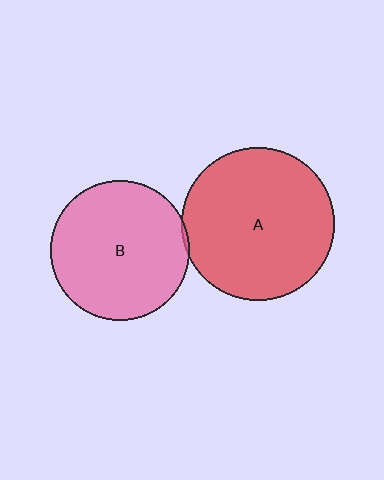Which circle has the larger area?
Circle A (red).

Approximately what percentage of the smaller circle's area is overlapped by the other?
Approximately 5%.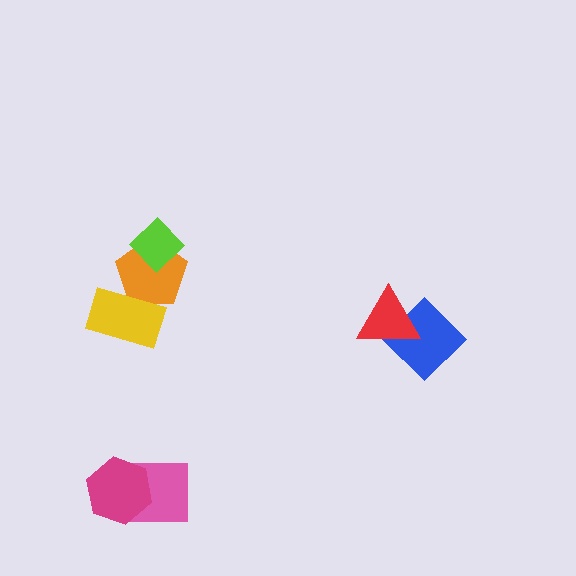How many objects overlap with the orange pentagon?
2 objects overlap with the orange pentagon.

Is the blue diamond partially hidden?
Yes, it is partially covered by another shape.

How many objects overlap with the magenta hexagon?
1 object overlaps with the magenta hexagon.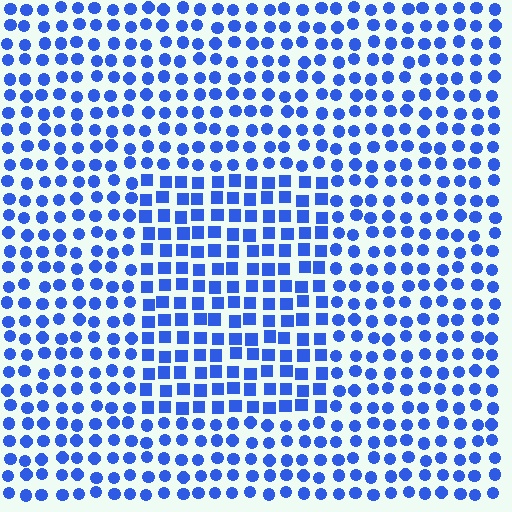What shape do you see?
I see a rectangle.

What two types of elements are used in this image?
The image uses squares inside the rectangle region and circles outside it.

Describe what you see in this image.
The image is filled with small blue elements arranged in a uniform grid. A rectangle-shaped region contains squares, while the surrounding area contains circles. The boundary is defined purely by the change in element shape.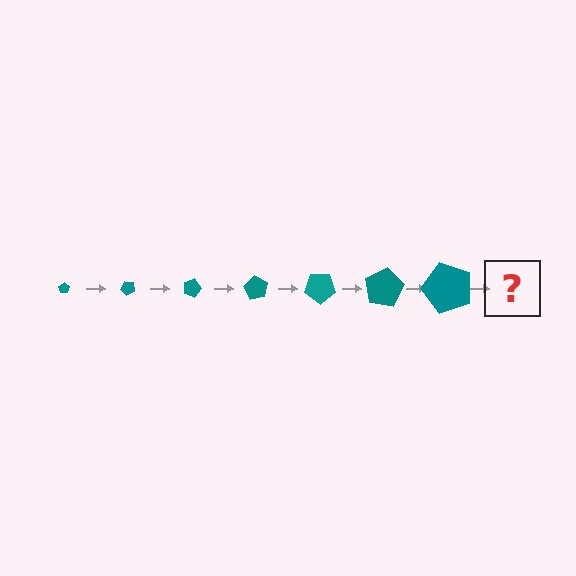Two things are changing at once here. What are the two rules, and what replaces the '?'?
The two rules are that the pentagon grows larger each step and it rotates 45 degrees each step. The '?' should be a pentagon, larger than the previous one and rotated 315 degrees from the start.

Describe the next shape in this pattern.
It should be a pentagon, larger than the previous one and rotated 315 degrees from the start.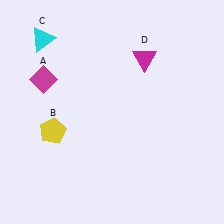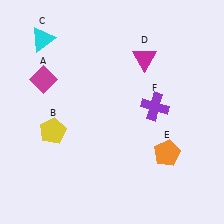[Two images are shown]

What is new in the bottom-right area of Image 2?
An orange pentagon (E) was added in the bottom-right area of Image 2.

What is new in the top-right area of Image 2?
A purple cross (F) was added in the top-right area of Image 2.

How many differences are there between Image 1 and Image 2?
There are 2 differences between the two images.